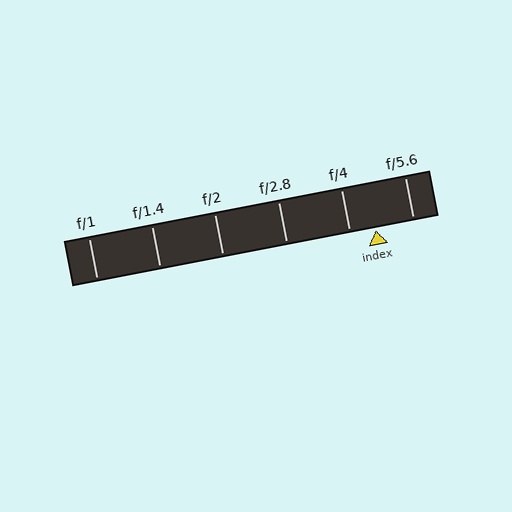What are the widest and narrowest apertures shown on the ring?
The widest aperture shown is f/1 and the narrowest is f/5.6.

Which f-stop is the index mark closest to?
The index mark is closest to f/4.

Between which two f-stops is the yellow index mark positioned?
The index mark is between f/4 and f/5.6.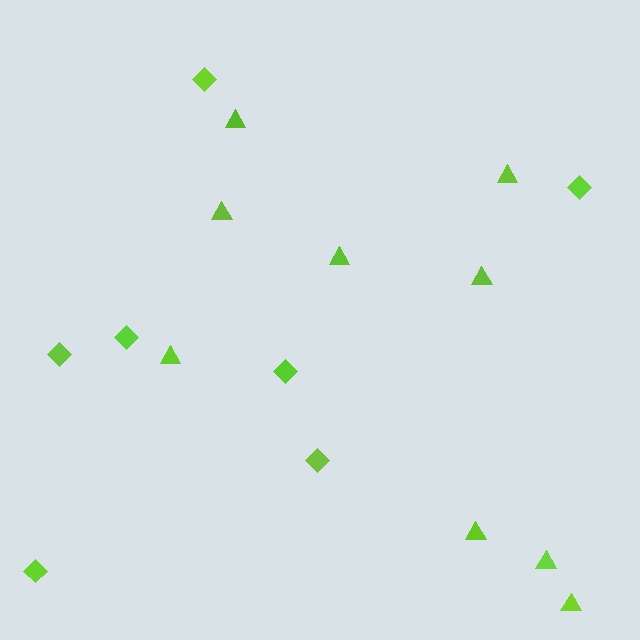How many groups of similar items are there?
There are 2 groups: one group of triangles (9) and one group of diamonds (7).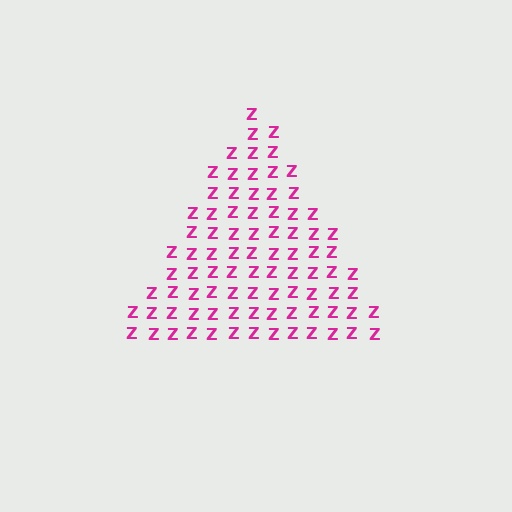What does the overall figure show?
The overall figure shows a triangle.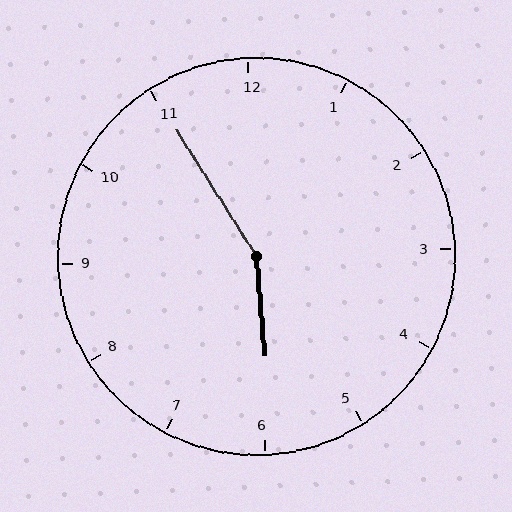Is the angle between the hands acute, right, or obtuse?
It is obtuse.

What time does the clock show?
5:55.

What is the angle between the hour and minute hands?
Approximately 152 degrees.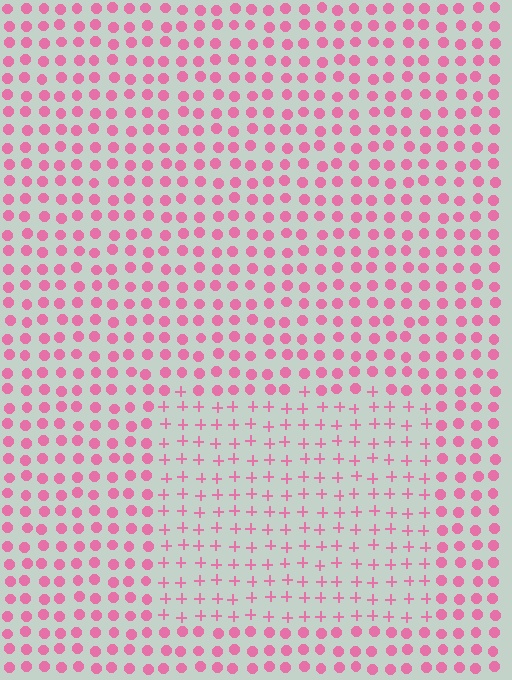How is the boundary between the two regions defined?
The boundary is defined by a change in element shape: plus signs inside vs. circles outside. All elements share the same color and spacing.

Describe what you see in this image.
The image is filled with small pink elements arranged in a uniform grid. A rectangle-shaped region contains plus signs, while the surrounding area contains circles. The boundary is defined purely by the change in element shape.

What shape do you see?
I see a rectangle.